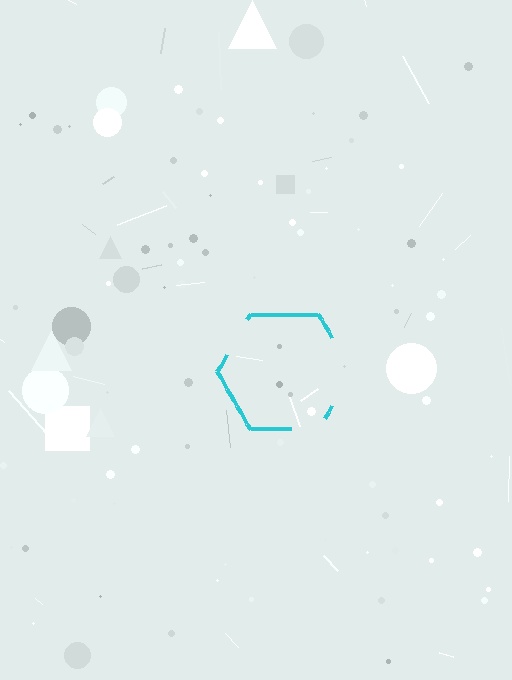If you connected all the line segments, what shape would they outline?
They would outline a hexagon.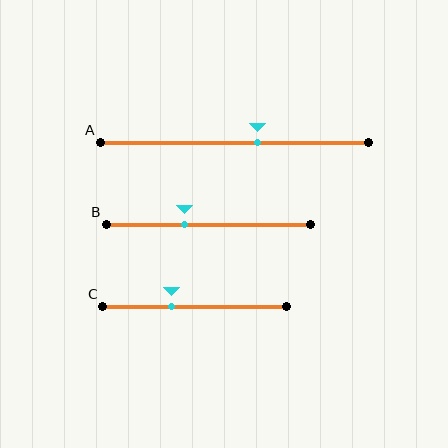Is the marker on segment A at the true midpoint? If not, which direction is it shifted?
No, the marker on segment A is shifted to the right by about 9% of the segment length.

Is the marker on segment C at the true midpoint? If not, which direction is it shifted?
No, the marker on segment C is shifted to the left by about 13% of the segment length.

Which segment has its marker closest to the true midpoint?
Segment A has its marker closest to the true midpoint.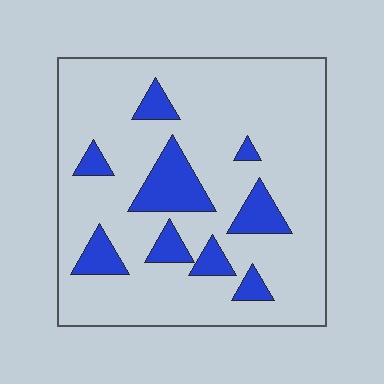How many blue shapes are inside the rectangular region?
9.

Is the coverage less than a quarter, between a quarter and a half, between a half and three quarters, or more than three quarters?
Less than a quarter.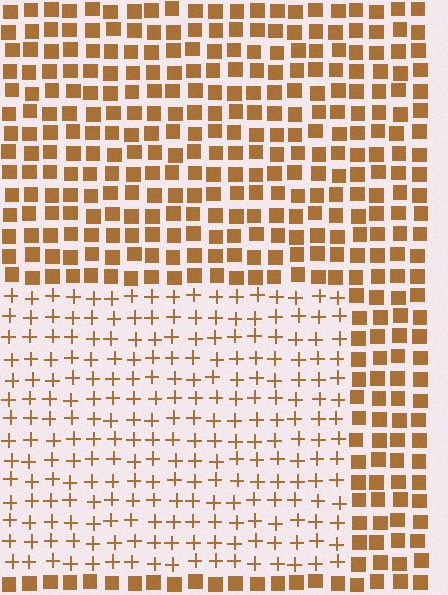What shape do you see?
I see a rectangle.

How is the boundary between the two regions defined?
The boundary is defined by a change in element shape: plus signs inside vs. squares outside. All elements share the same color and spacing.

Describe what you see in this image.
The image is filled with small brown elements arranged in a uniform grid. A rectangle-shaped region contains plus signs, while the surrounding area contains squares. The boundary is defined purely by the change in element shape.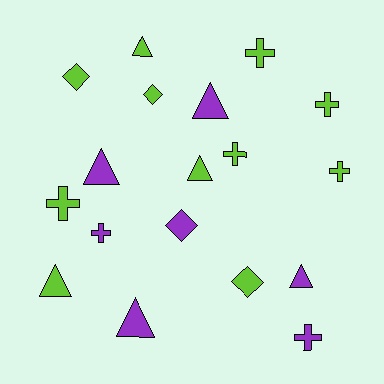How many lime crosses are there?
There are 5 lime crosses.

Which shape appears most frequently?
Cross, with 7 objects.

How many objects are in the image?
There are 18 objects.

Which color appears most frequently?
Lime, with 11 objects.